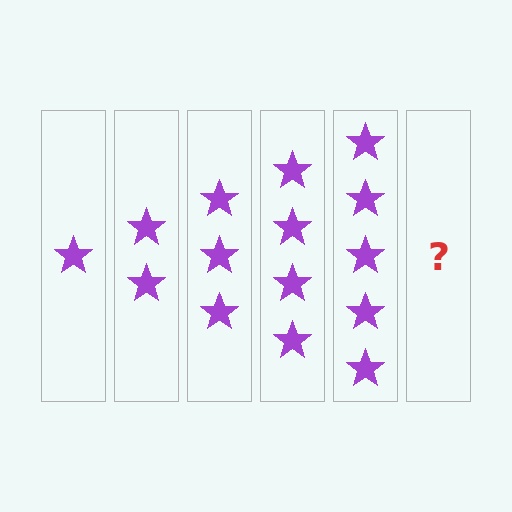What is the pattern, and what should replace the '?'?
The pattern is that each step adds one more star. The '?' should be 6 stars.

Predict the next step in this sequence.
The next step is 6 stars.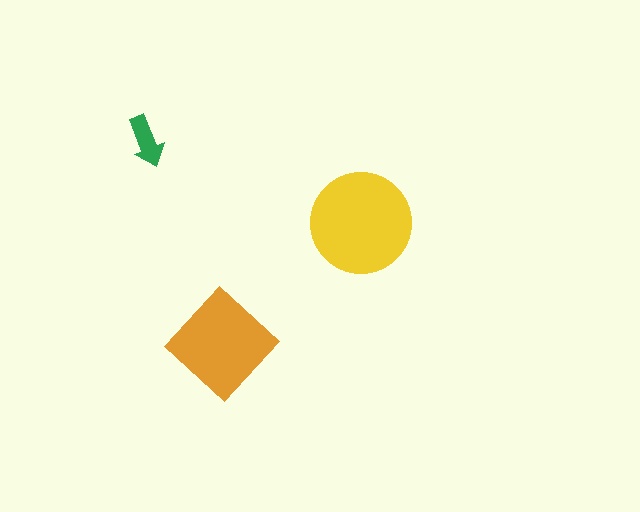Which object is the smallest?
The green arrow.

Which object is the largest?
The yellow circle.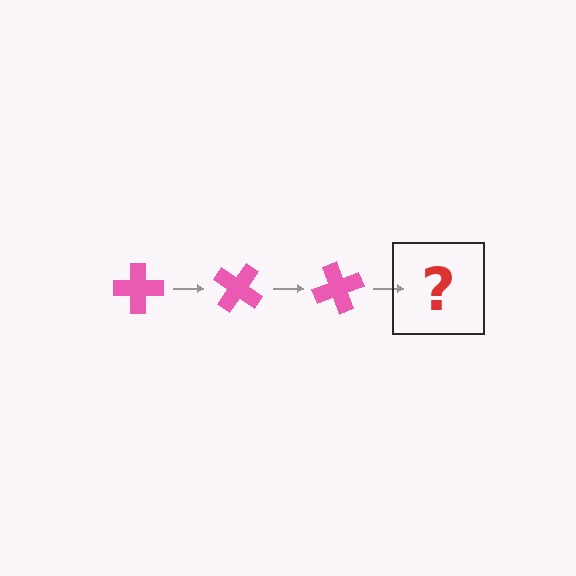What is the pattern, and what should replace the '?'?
The pattern is that the cross rotates 35 degrees each step. The '?' should be a pink cross rotated 105 degrees.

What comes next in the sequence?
The next element should be a pink cross rotated 105 degrees.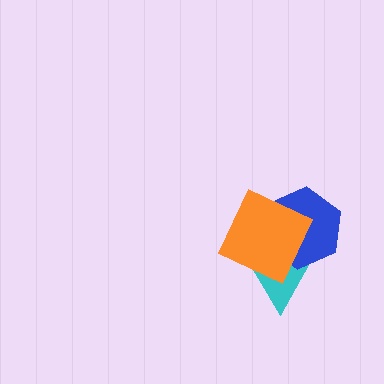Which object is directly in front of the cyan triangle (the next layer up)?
The blue hexagon is directly in front of the cyan triangle.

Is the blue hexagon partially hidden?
Yes, it is partially covered by another shape.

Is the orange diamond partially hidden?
No, no other shape covers it.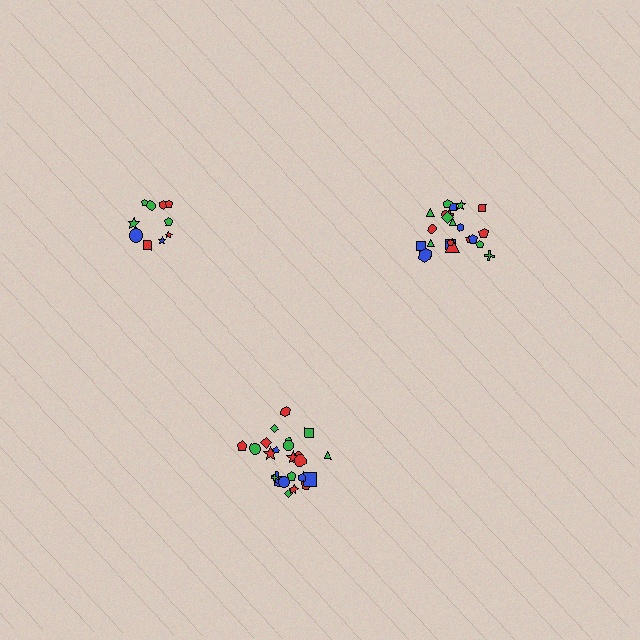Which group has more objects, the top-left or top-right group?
The top-right group.